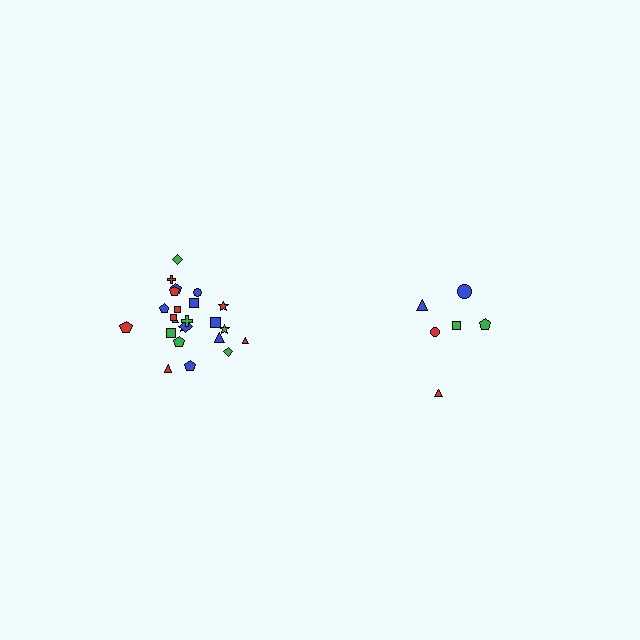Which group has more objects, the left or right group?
The left group.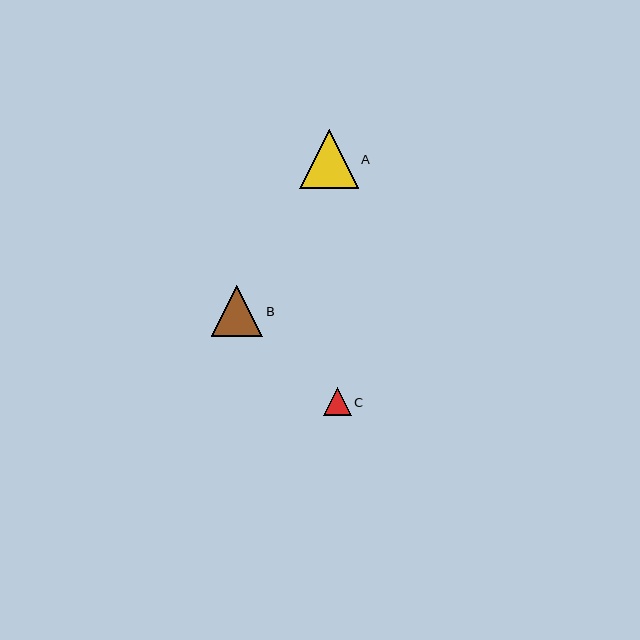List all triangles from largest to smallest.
From largest to smallest: A, B, C.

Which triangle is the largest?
Triangle A is the largest with a size of approximately 58 pixels.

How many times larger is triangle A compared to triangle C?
Triangle A is approximately 2.1 times the size of triangle C.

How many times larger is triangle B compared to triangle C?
Triangle B is approximately 1.9 times the size of triangle C.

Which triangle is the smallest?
Triangle C is the smallest with a size of approximately 27 pixels.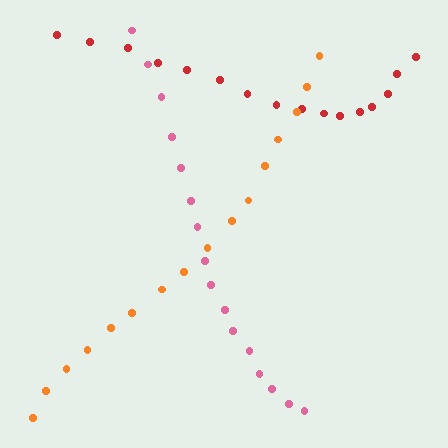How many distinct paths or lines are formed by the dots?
There are 3 distinct paths.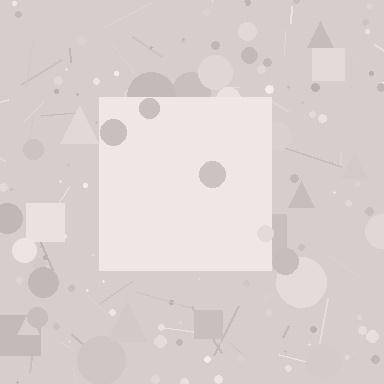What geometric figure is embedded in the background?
A square is embedded in the background.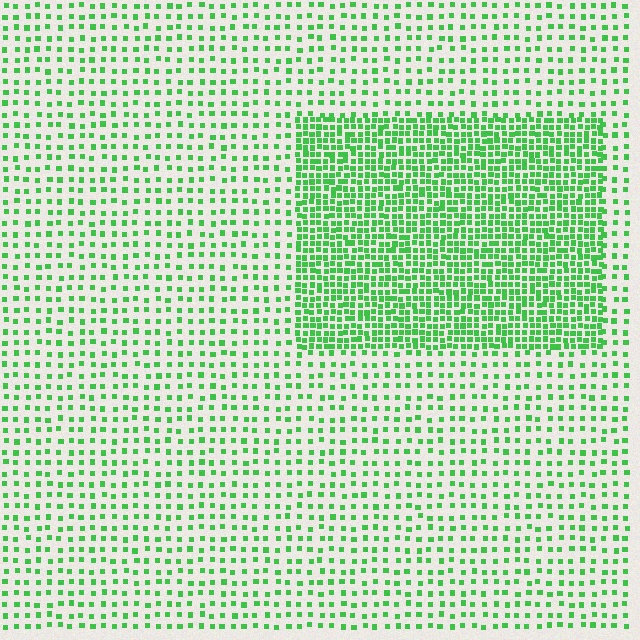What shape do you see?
I see a rectangle.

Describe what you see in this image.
The image contains small green elements arranged at two different densities. A rectangle-shaped region is visible where the elements are more densely packed than the surrounding area.